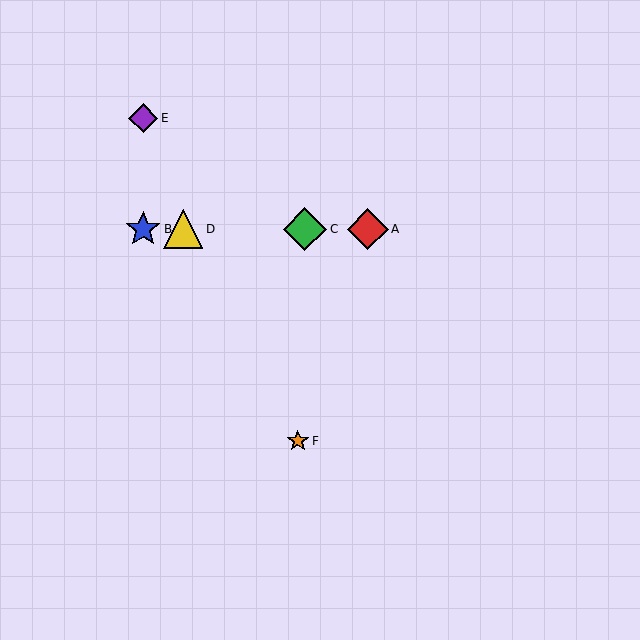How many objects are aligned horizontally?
4 objects (A, B, C, D) are aligned horizontally.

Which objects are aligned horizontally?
Objects A, B, C, D are aligned horizontally.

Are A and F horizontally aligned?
No, A is at y≈229 and F is at y≈441.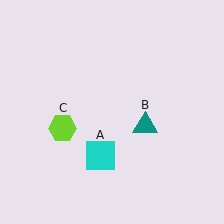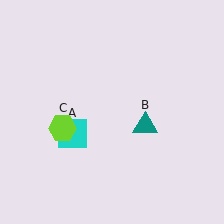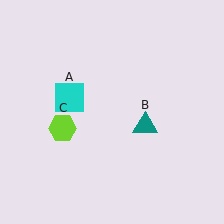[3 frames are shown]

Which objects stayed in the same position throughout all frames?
Teal triangle (object B) and lime hexagon (object C) remained stationary.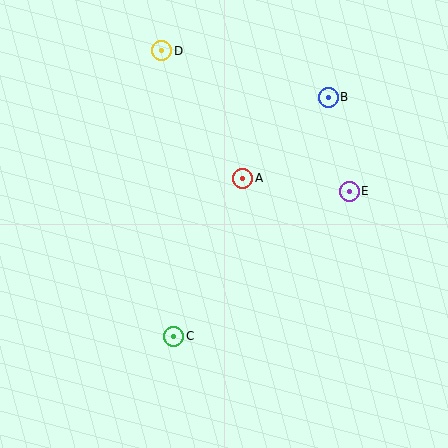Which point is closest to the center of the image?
Point A at (243, 178) is closest to the center.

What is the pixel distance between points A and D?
The distance between A and D is 151 pixels.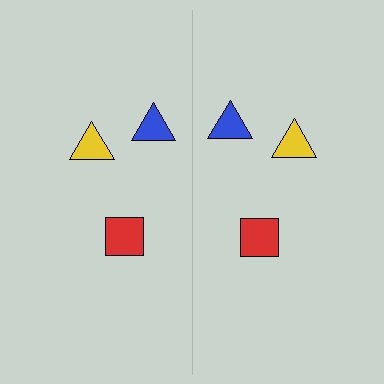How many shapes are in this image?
There are 6 shapes in this image.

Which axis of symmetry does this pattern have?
The pattern has a vertical axis of symmetry running through the center of the image.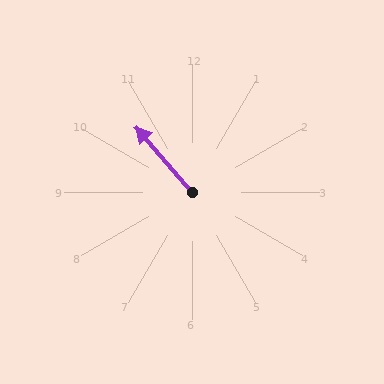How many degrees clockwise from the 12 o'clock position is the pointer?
Approximately 319 degrees.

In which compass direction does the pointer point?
Northwest.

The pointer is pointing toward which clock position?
Roughly 11 o'clock.